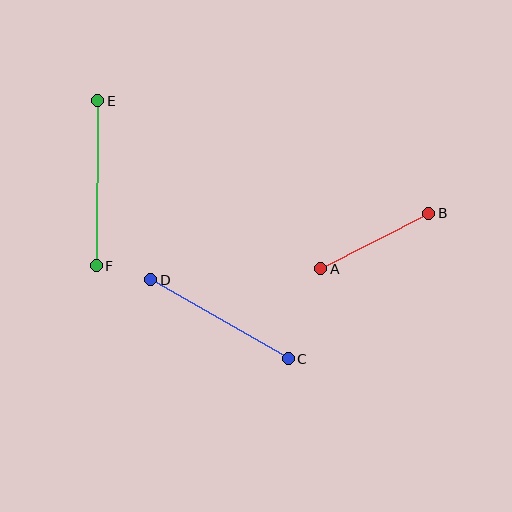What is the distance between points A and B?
The distance is approximately 122 pixels.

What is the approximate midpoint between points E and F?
The midpoint is at approximately (97, 183) pixels.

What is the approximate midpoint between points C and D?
The midpoint is at approximately (219, 319) pixels.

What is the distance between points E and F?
The distance is approximately 165 pixels.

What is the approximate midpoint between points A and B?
The midpoint is at approximately (375, 241) pixels.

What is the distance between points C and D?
The distance is approximately 159 pixels.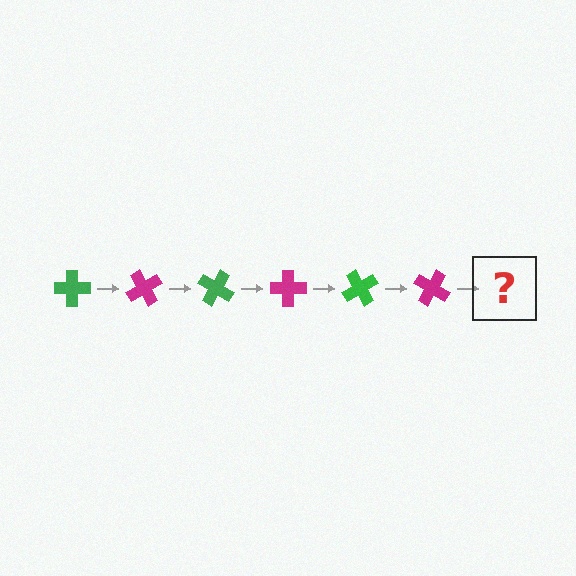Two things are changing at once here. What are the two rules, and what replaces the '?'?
The two rules are that it rotates 60 degrees each step and the color cycles through green and magenta. The '?' should be a green cross, rotated 360 degrees from the start.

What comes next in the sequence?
The next element should be a green cross, rotated 360 degrees from the start.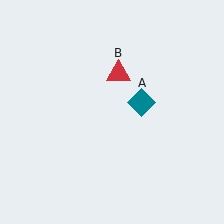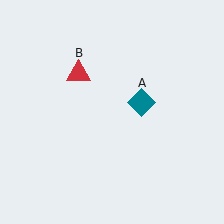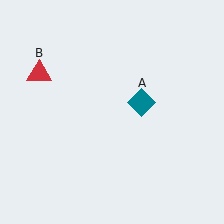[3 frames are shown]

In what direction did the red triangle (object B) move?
The red triangle (object B) moved left.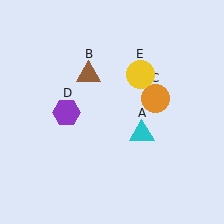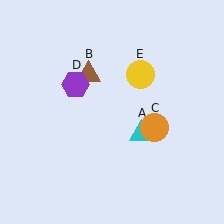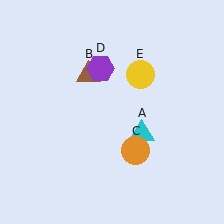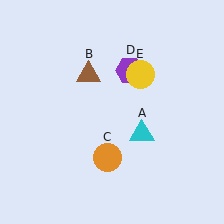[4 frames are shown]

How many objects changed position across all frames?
2 objects changed position: orange circle (object C), purple hexagon (object D).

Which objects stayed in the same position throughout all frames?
Cyan triangle (object A) and brown triangle (object B) and yellow circle (object E) remained stationary.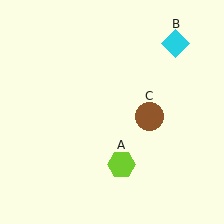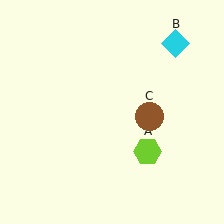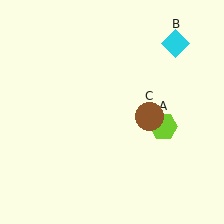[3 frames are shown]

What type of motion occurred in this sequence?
The lime hexagon (object A) rotated counterclockwise around the center of the scene.